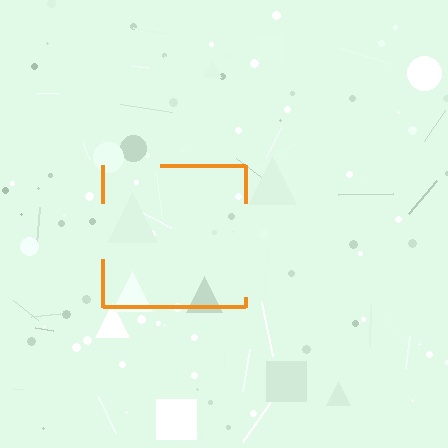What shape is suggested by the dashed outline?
The dashed outline suggests a square.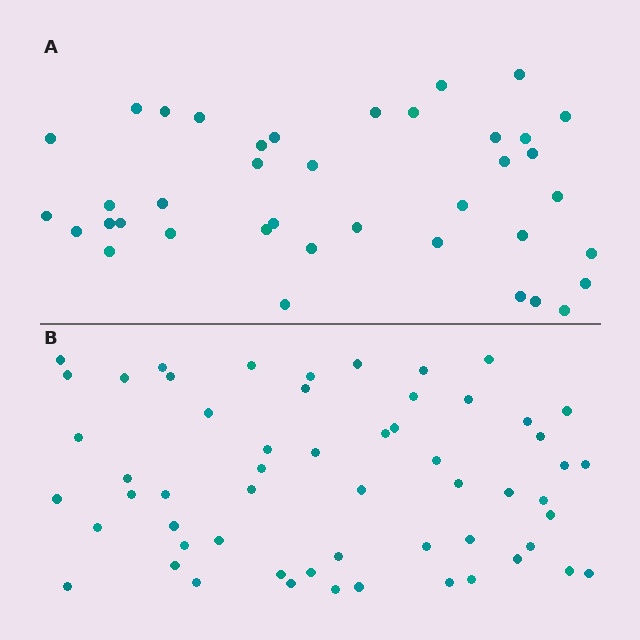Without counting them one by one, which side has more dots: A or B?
Region B (the bottom region) has more dots.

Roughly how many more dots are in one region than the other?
Region B has approximately 20 more dots than region A.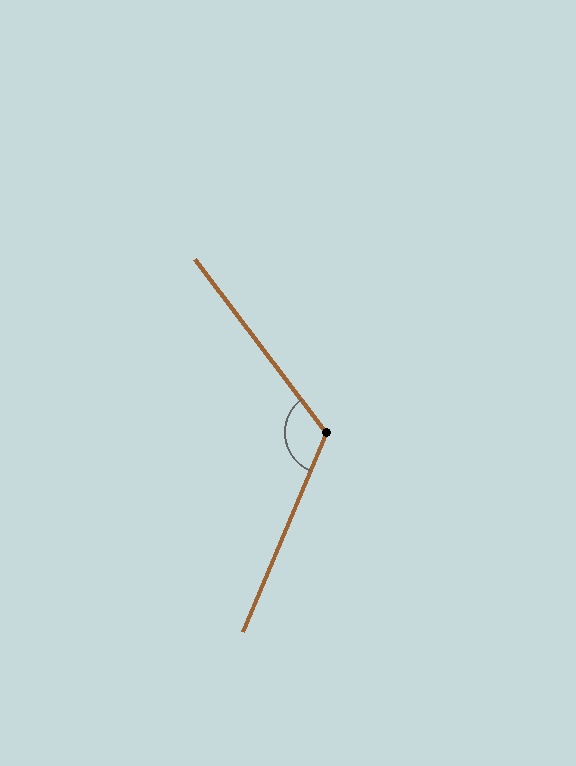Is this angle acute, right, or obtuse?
It is obtuse.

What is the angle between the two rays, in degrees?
Approximately 120 degrees.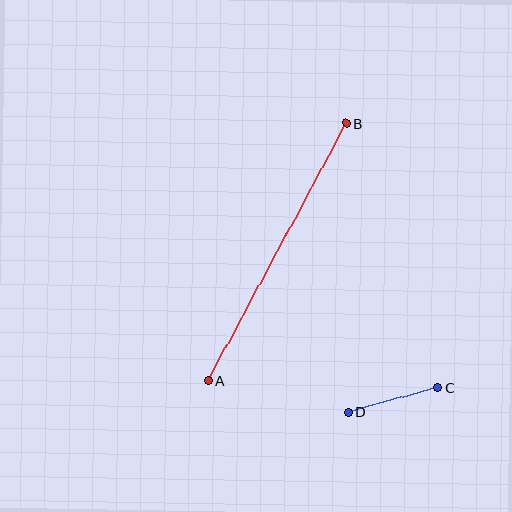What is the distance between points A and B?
The distance is approximately 293 pixels.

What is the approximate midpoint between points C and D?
The midpoint is at approximately (393, 400) pixels.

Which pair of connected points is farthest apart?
Points A and B are farthest apart.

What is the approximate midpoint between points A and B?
The midpoint is at approximately (277, 252) pixels.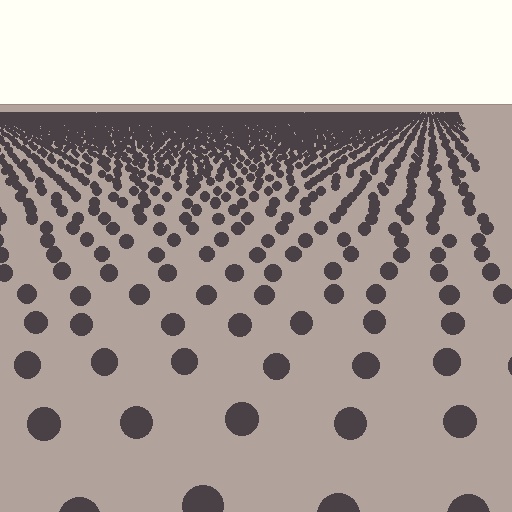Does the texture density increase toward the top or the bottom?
Density increases toward the top.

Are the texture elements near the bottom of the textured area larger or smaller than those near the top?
Larger. Near the bottom, elements are closer to the viewer and appear at a bigger on-screen size.